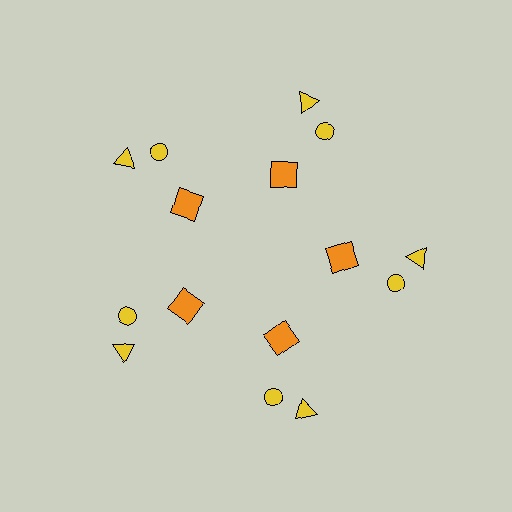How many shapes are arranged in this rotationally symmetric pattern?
There are 15 shapes, arranged in 5 groups of 3.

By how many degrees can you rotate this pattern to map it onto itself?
The pattern maps onto itself every 72 degrees of rotation.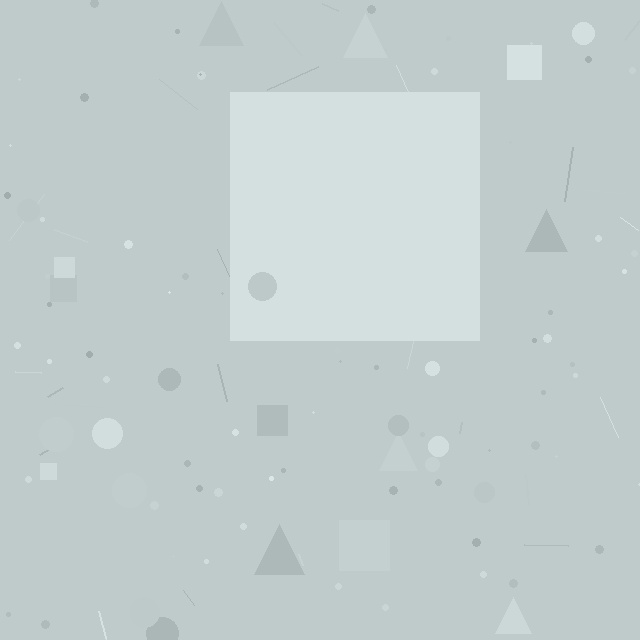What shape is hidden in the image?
A square is hidden in the image.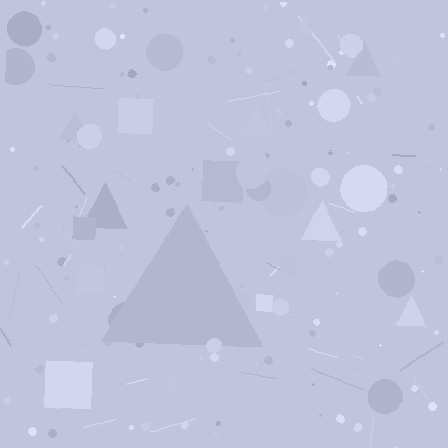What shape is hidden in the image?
A triangle is hidden in the image.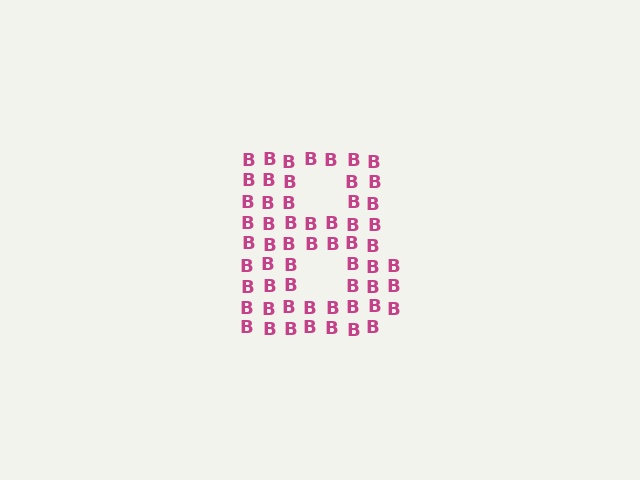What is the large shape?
The large shape is the letter B.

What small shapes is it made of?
It is made of small letter B's.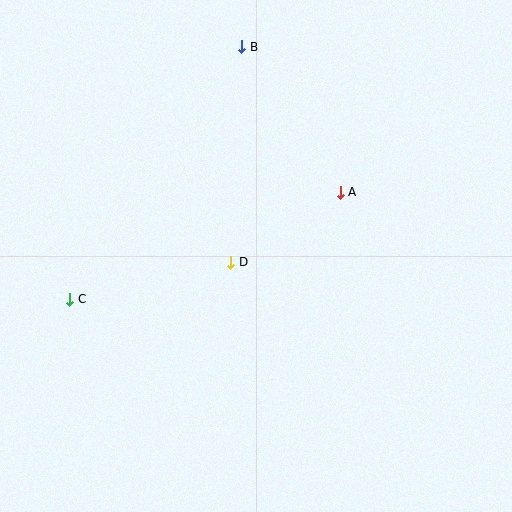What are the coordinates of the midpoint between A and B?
The midpoint between A and B is at (291, 120).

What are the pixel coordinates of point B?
Point B is at (242, 47).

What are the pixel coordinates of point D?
Point D is at (231, 262).